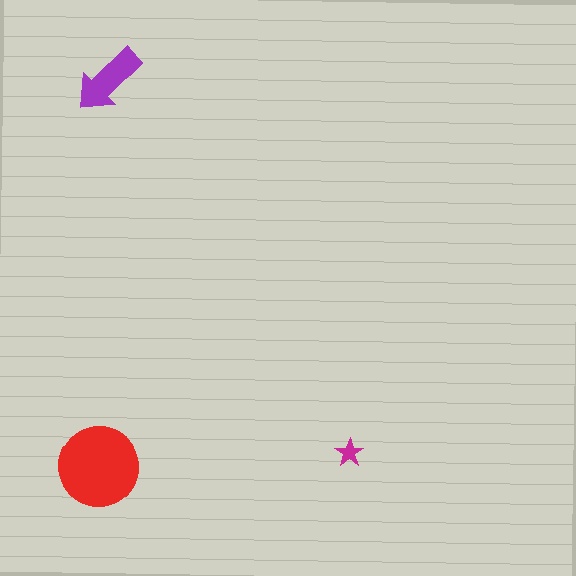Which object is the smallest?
The magenta star.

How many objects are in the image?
There are 3 objects in the image.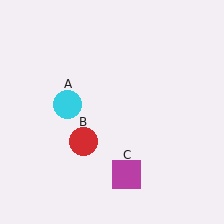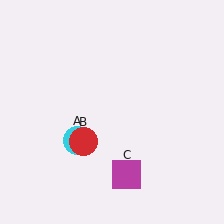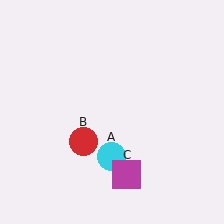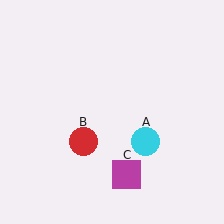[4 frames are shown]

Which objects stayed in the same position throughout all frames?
Red circle (object B) and magenta square (object C) remained stationary.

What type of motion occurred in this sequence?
The cyan circle (object A) rotated counterclockwise around the center of the scene.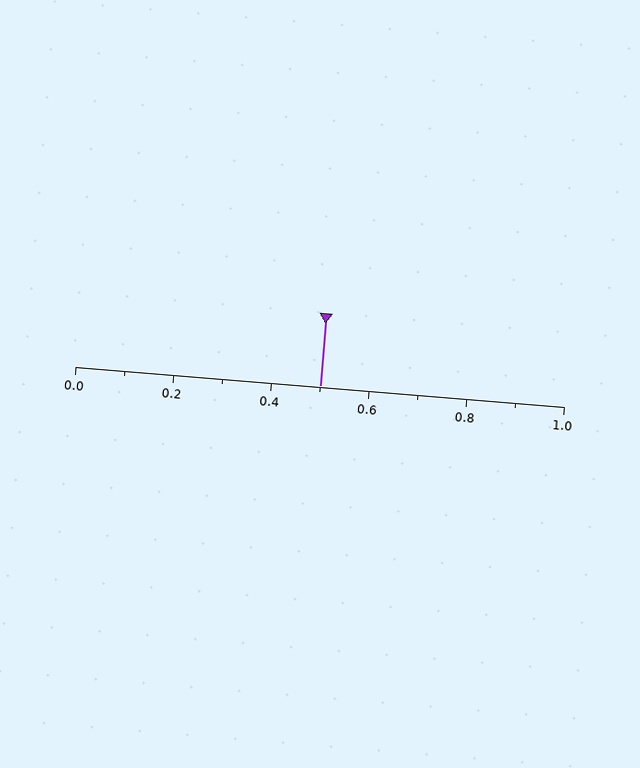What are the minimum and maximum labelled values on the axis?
The axis runs from 0.0 to 1.0.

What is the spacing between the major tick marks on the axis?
The major ticks are spaced 0.2 apart.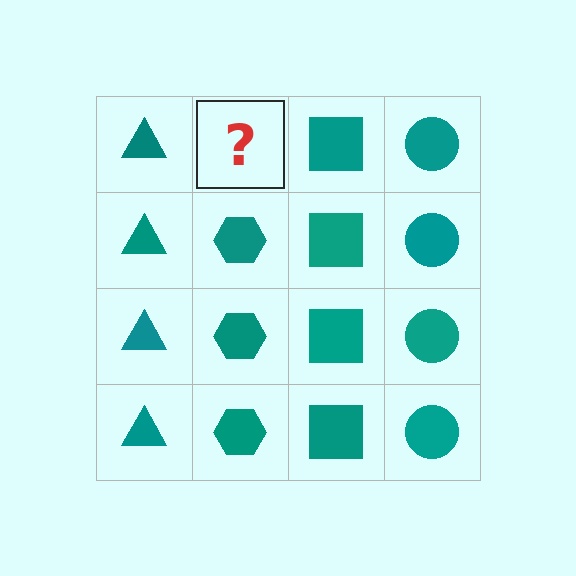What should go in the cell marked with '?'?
The missing cell should contain a teal hexagon.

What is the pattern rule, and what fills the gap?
The rule is that each column has a consistent shape. The gap should be filled with a teal hexagon.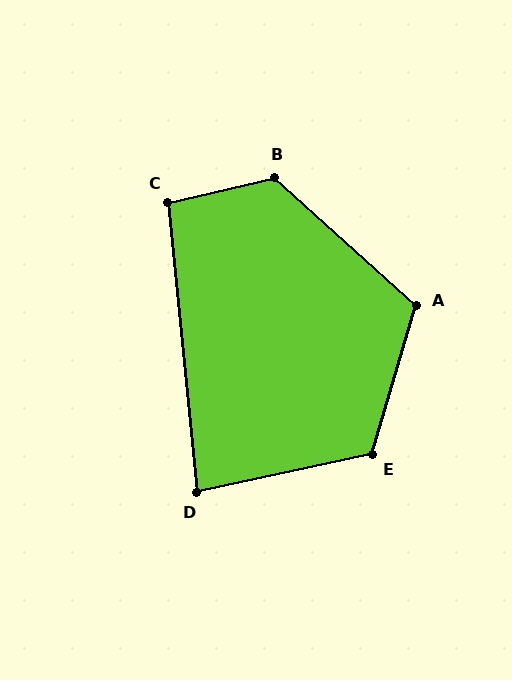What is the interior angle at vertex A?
Approximately 116 degrees (obtuse).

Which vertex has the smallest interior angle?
D, at approximately 84 degrees.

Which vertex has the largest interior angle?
B, at approximately 125 degrees.